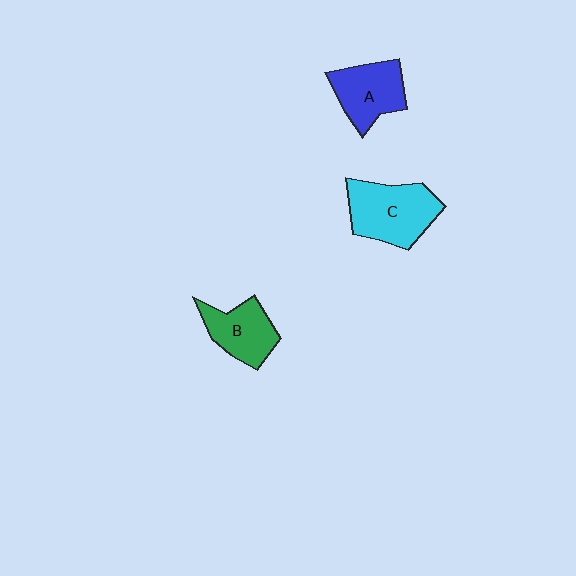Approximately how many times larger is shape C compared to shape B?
Approximately 1.4 times.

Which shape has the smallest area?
Shape B (green).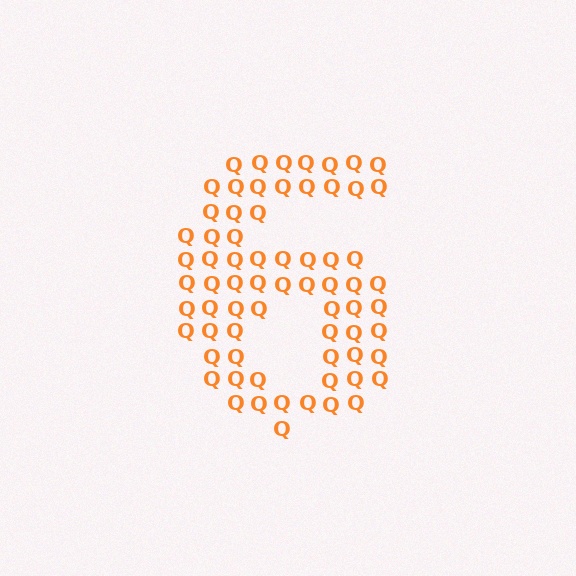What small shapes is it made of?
It is made of small letter Q's.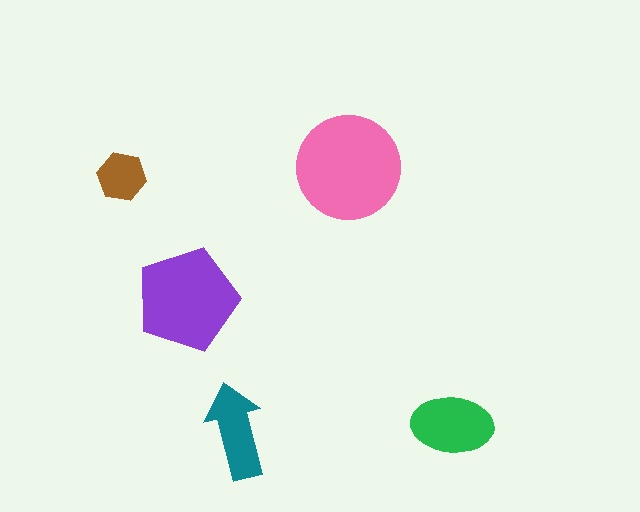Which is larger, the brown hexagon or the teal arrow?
The teal arrow.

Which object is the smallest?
The brown hexagon.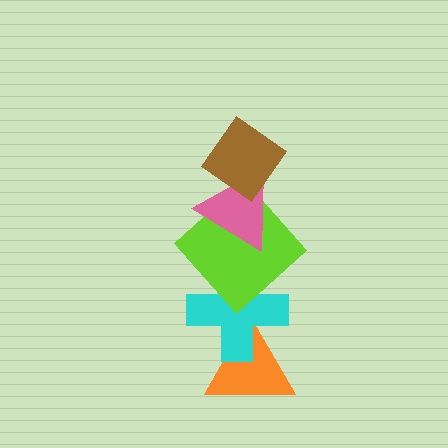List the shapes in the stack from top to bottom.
From top to bottom: the brown diamond, the pink triangle, the lime diamond, the cyan cross, the orange triangle.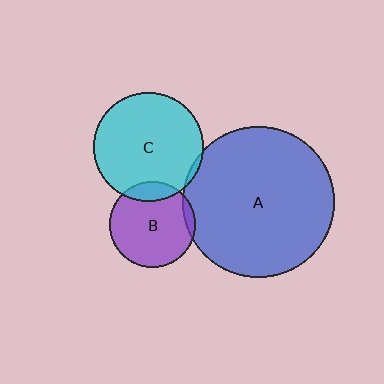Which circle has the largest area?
Circle A (blue).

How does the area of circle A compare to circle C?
Approximately 1.9 times.